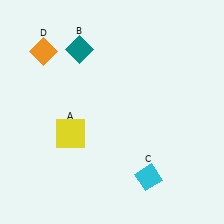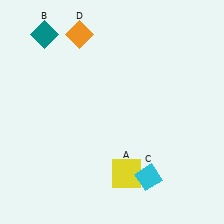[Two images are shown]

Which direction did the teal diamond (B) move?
The teal diamond (B) moved left.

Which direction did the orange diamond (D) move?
The orange diamond (D) moved right.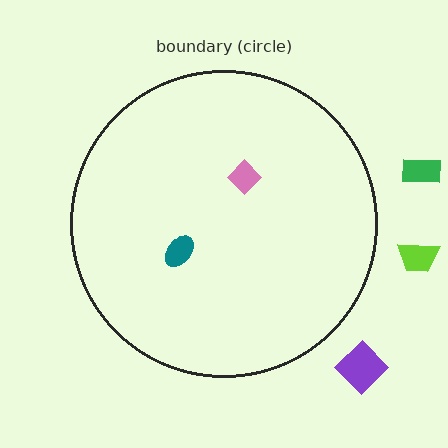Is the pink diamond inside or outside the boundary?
Inside.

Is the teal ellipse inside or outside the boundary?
Inside.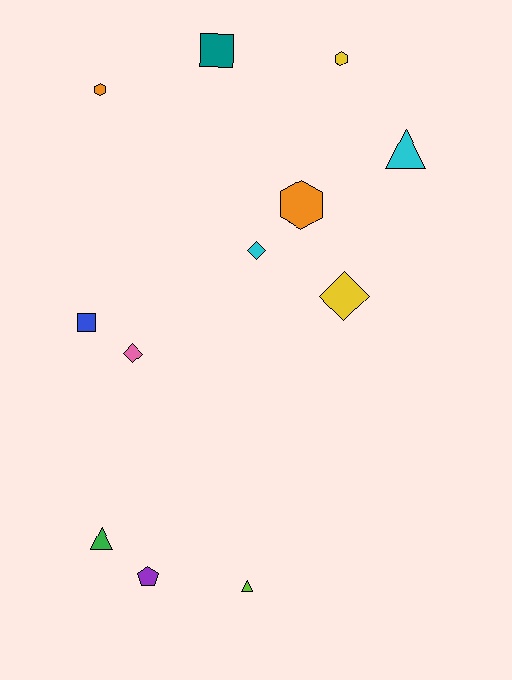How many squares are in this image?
There are 2 squares.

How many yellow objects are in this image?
There are 2 yellow objects.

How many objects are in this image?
There are 12 objects.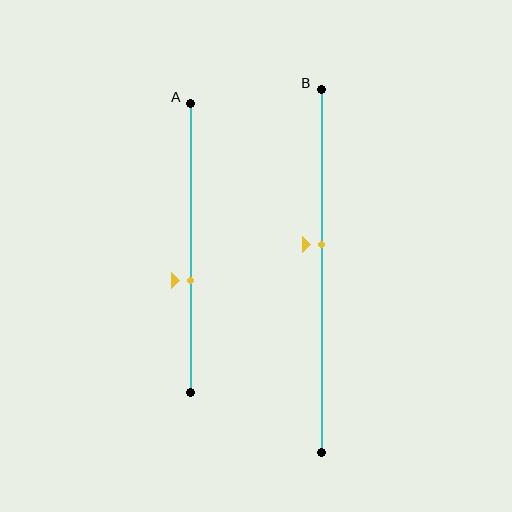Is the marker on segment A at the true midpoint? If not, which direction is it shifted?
No, the marker on segment A is shifted downward by about 11% of the segment length.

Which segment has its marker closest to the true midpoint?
Segment B has its marker closest to the true midpoint.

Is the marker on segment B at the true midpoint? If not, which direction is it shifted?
No, the marker on segment B is shifted upward by about 7% of the segment length.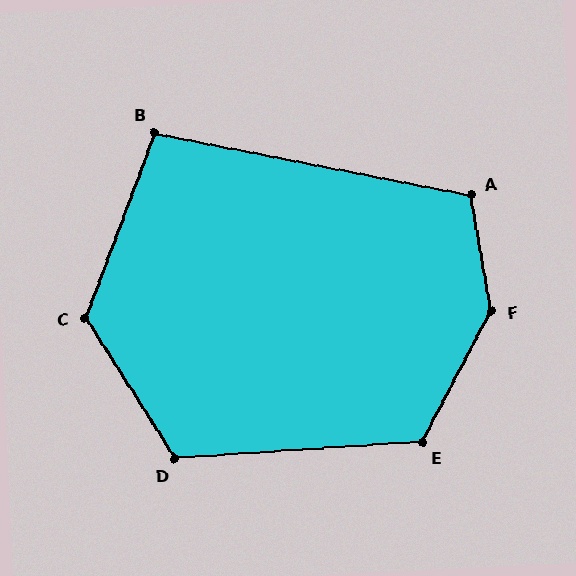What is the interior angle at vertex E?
Approximately 121 degrees (obtuse).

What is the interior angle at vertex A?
Approximately 111 degrees (obtuse).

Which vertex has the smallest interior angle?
B, at approximately 99 degrees.